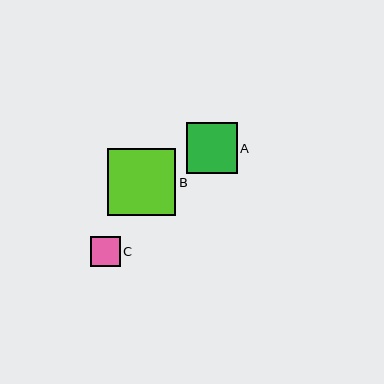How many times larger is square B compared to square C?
Square B is approximately 2.3 times the size of square C.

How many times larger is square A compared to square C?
Square A is approximately 1.7 times the size of square C.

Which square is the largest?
Square B is the largest with a size of approximately 68 pixels.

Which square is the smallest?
Square C is the smallest with a size of approximately 30 pixels.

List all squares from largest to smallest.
From largest to smallest: B, A, C.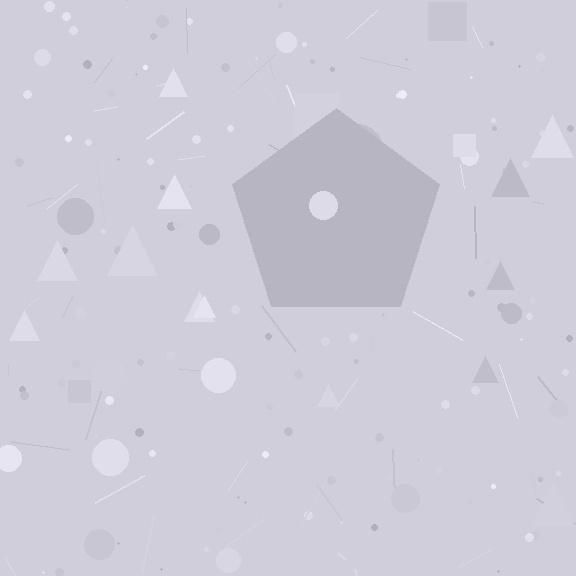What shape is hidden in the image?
A pentagon is hidden in the image.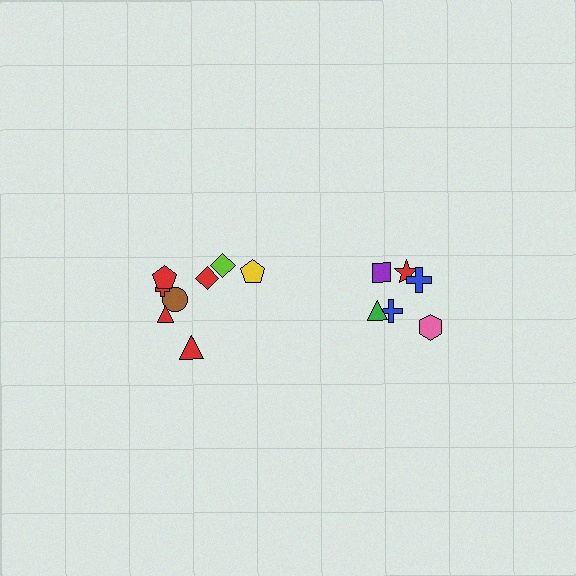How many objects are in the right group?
There are 6 objects.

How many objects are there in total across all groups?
There are 14 objects.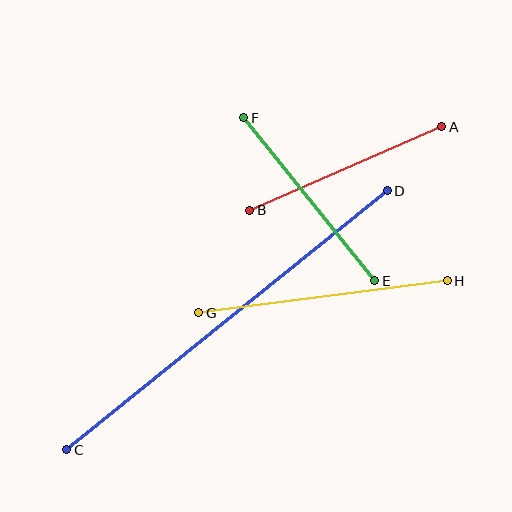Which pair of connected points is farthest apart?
Points C and D are farthest apart.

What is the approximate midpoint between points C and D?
The midpoint is at approximately (227, 320) pixels.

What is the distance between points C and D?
The distance is approximately 412 pixels.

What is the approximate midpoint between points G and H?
The midpoint is at approximately (323, 297) pixels.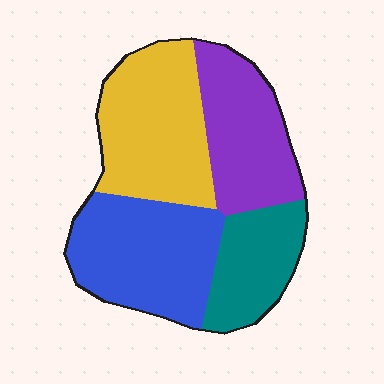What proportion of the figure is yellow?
Yellow covers 30% of the figure.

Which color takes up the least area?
Teal, at roughly 15%.